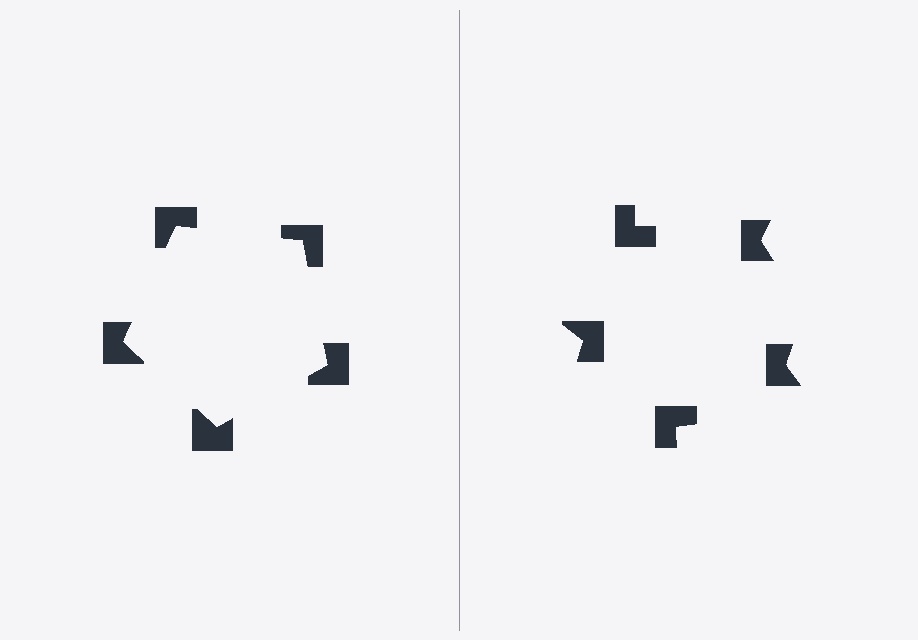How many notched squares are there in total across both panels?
10 — 5 on each side.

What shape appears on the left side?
An illusory pentagon.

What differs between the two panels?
The notched squares are positioned identically on both sides; only the wedge orientations differ. On the left they align to a pentagon; on the right they are misaligned.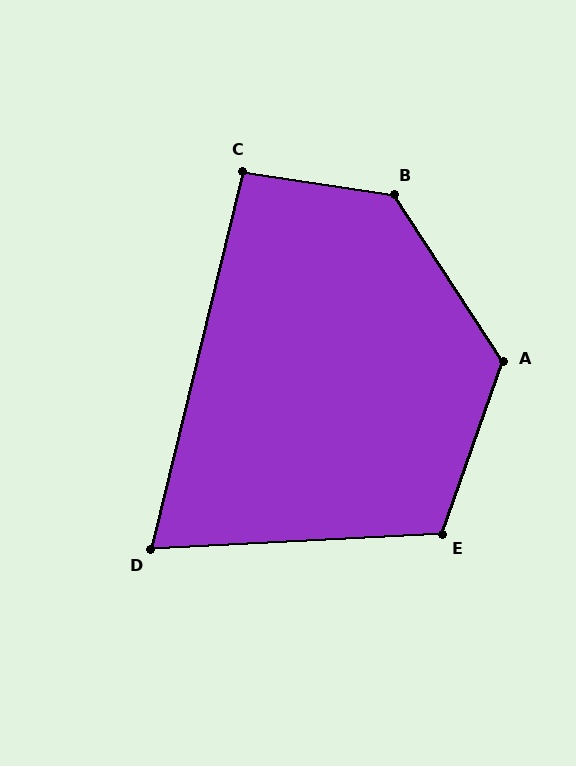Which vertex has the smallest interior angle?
D, at approximately 73 degrees.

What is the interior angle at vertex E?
Approximately 112 degrees (obtuse).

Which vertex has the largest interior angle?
B, at approximately 132 degrees.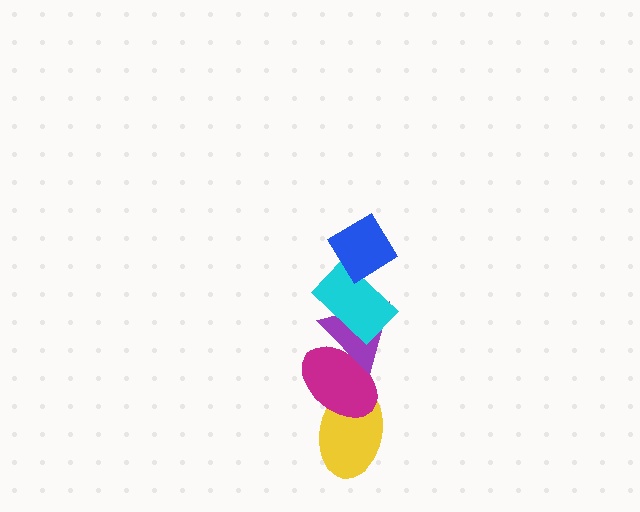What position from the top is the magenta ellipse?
The magenta ellipse is 4th from the top.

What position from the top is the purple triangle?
The purple triangle is 3rd from the top.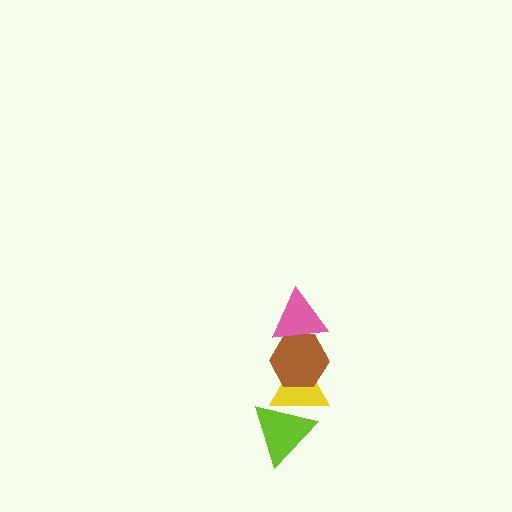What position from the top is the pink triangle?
The pink triangle is 1st from the top.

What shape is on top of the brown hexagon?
The pink triangle is on top of the brown hexagon.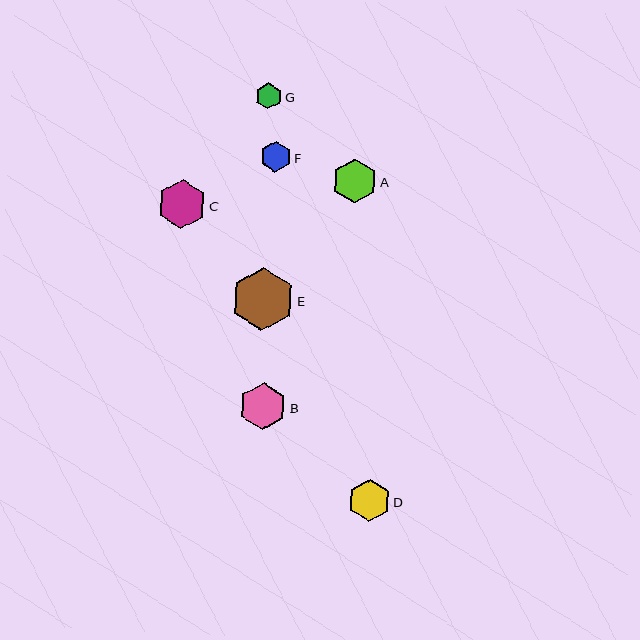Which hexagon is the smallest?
Hexagon G is the smallest with a size of approximately 26 pixels.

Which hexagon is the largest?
Hexagon E is the largest with a size of approximately 63 pixels.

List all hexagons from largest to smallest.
From largest to smallest: E, C, B, A, D, F, G.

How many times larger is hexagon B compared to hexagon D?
Hexagon B is approximately 1.1 times the size of hexagon D.